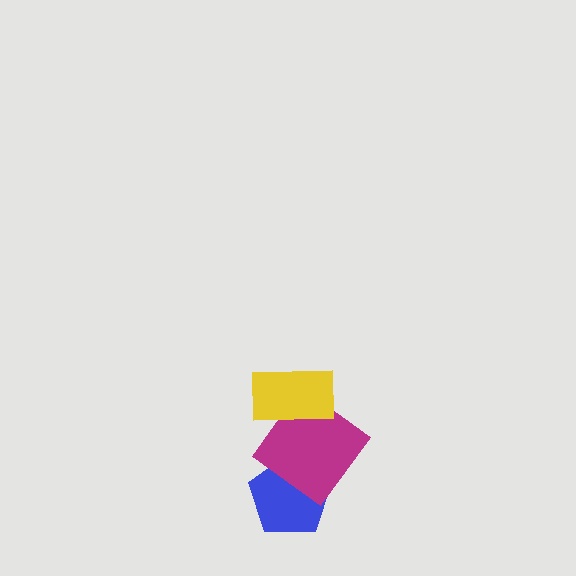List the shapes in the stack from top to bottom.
From top to bottom: the yellow rectangle, the magenta diamond, the blue pentagon.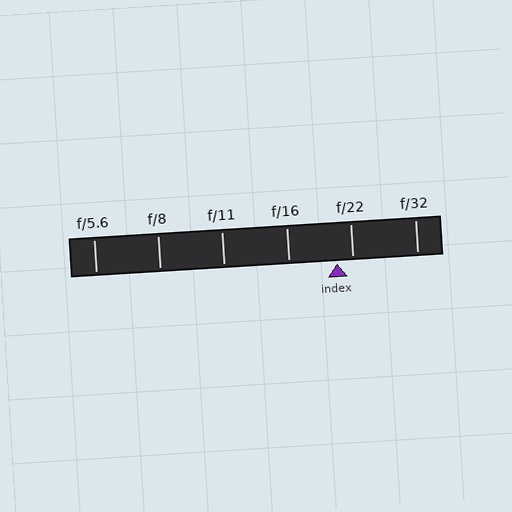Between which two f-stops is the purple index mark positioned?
The index mark is between f/16 and f/22.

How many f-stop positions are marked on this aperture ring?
There are 6 f-stop positions marked.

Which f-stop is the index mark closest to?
The index mark is closest to f/22.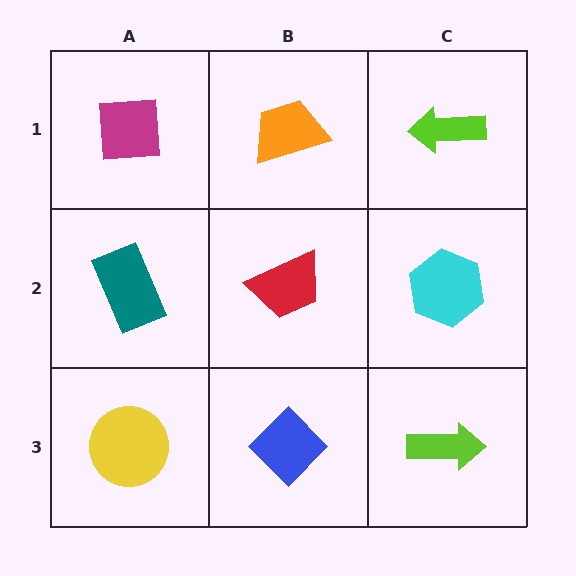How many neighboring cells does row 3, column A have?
2.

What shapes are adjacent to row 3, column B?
A red trapezoid (row 2, column B), a yellow circle (row 3, column A), a lime arrow (row 3, column C).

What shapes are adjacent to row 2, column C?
A lime arrow (row 1, column C), a lime arrow (row 3, column C), a red trapezoid (row 2, column B).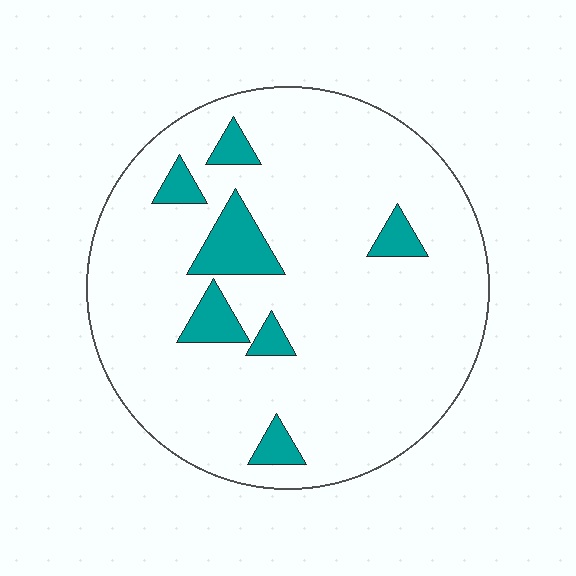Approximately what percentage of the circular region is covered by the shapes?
Approximately 10%.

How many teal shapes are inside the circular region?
7.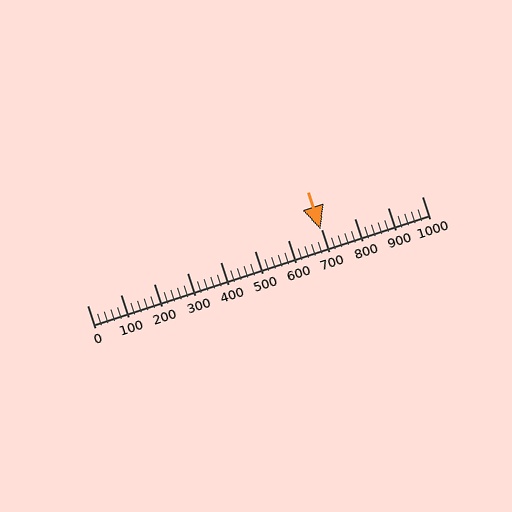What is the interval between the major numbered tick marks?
The major tick marks are spaced 100 units apart.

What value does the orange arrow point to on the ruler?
The orange arrow points to approximately 698.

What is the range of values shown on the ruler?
The ruler shows values from 0 to 1000.